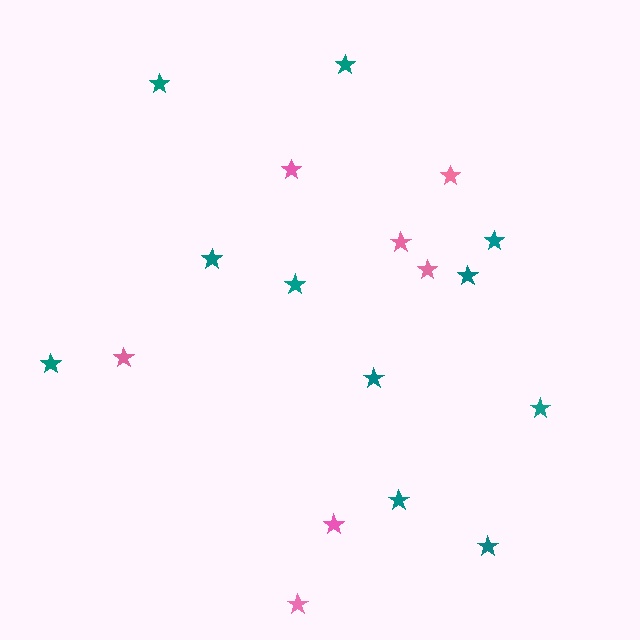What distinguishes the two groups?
There are 2 groups: one group of teal stars (11) and one group of pink stars (7).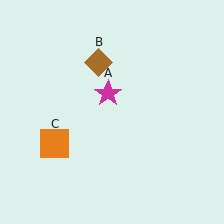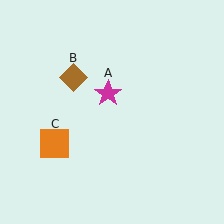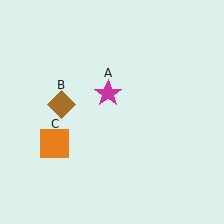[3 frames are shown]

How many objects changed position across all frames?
1 object changed position: brown diamond (object B).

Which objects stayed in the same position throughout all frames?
Magenta star (object A) and orange square (object C) remained stationary.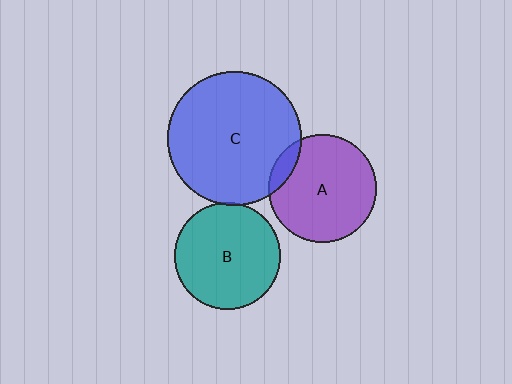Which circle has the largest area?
Circle C (blue).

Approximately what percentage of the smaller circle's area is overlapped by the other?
Approximately 10%.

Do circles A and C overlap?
Yes.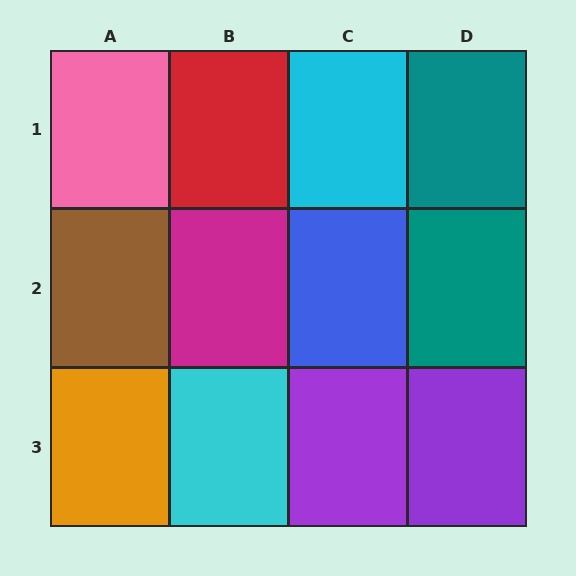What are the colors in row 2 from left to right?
Brown, magenta, blue, teal.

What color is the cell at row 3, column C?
Purple.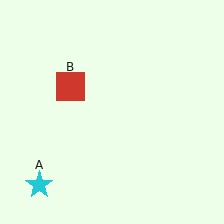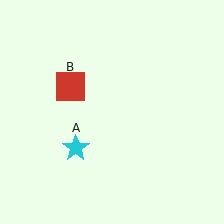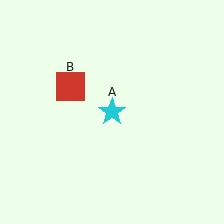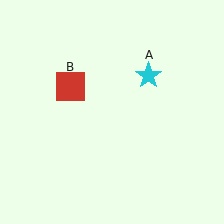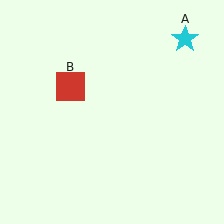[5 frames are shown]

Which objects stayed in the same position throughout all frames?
Red square (object B) remained stationary.